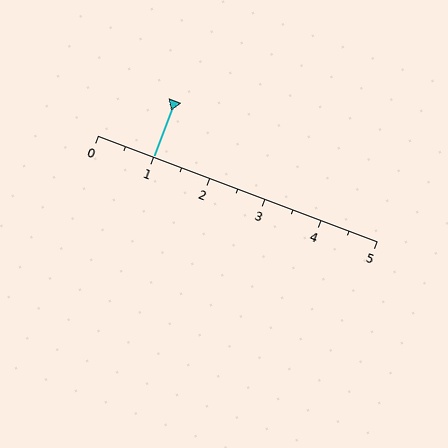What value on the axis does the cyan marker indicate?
The marker indicates approximately 1.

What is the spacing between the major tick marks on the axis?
The major ticks are spaced 1 apart.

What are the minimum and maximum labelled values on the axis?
The axis runs from 0 to 5.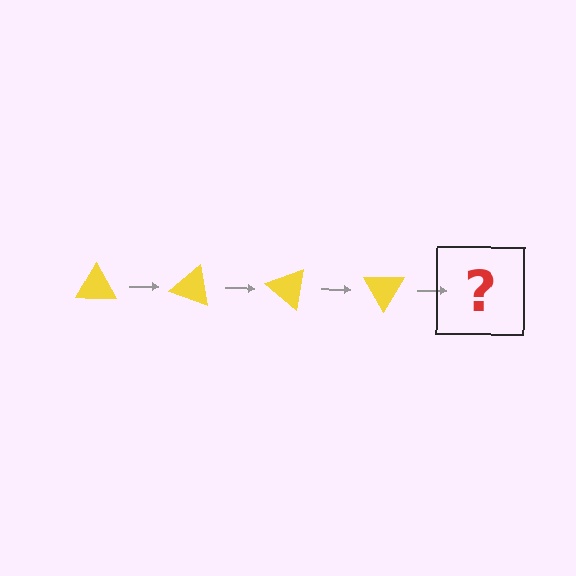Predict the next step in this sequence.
The next step is a yellow triangle rotated 80 degrees.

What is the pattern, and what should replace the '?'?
The pattern is that the triangle rotates 20 degrees each step. The '?' should be a yellow triangle rotated 80 degrees.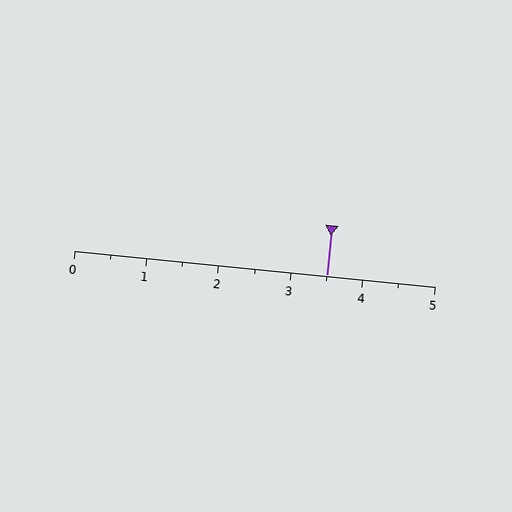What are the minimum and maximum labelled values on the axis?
The axis runs from 0 to 5.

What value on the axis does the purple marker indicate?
The marker indicates approximately 3.5.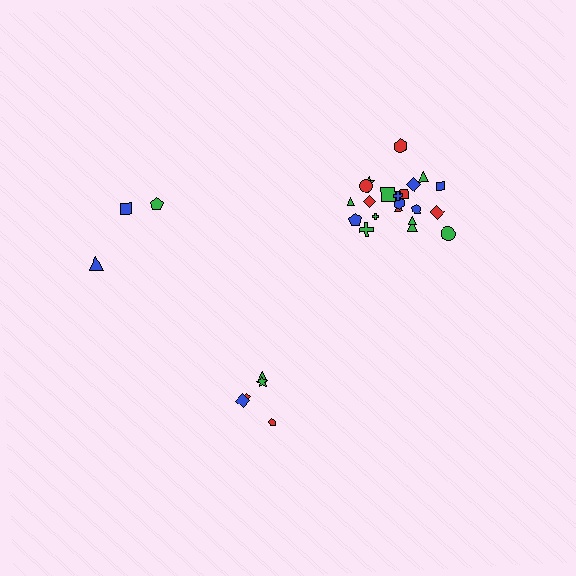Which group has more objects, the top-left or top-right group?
The top-right group.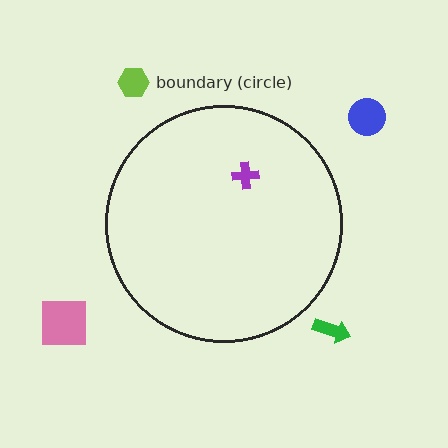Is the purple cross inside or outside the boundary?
Inside.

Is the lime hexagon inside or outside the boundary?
Outside.